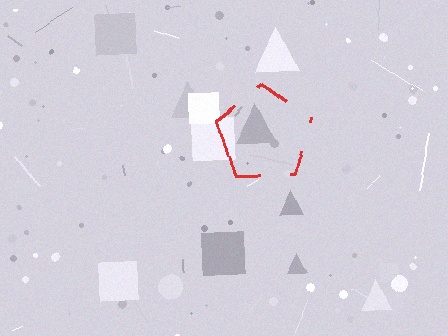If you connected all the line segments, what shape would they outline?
They would outline a pentagon.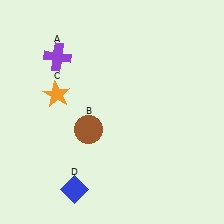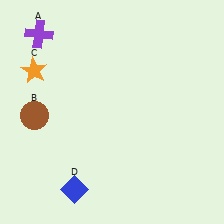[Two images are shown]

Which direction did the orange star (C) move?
The orange star (C) moved up.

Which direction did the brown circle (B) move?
The brown circle (B) moved left.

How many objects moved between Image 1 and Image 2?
3 objects moved between the two images.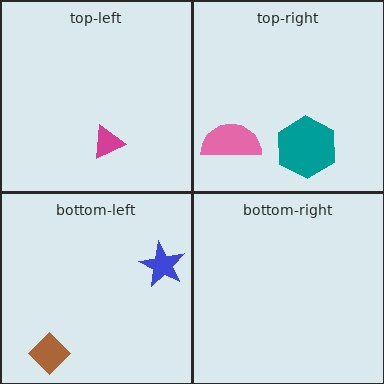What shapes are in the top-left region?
The magenta triangle.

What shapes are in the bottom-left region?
The brown diamond, the blue star.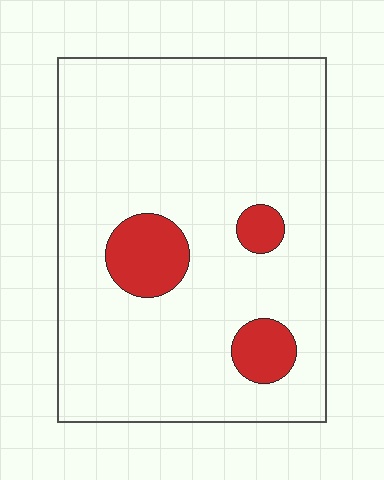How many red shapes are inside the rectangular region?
3.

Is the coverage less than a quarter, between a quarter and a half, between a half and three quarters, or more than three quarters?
Less than a quarter.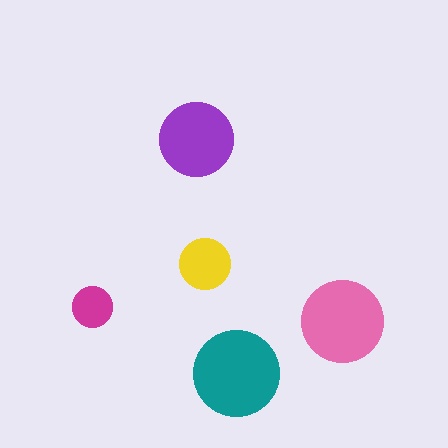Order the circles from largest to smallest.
the teal one, the pink one, the purple one, the yellow one, the magenta one.